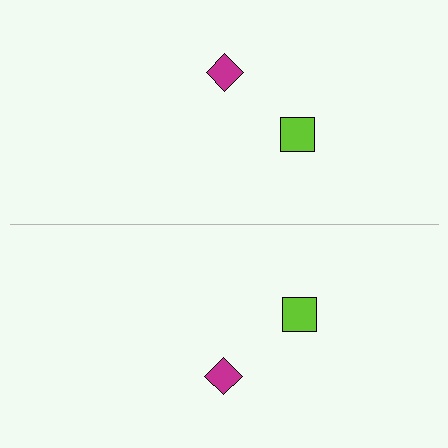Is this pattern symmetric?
Yes, this pattern has bilateral (reflection) symmetry.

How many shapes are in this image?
There are 4 shapes in this image.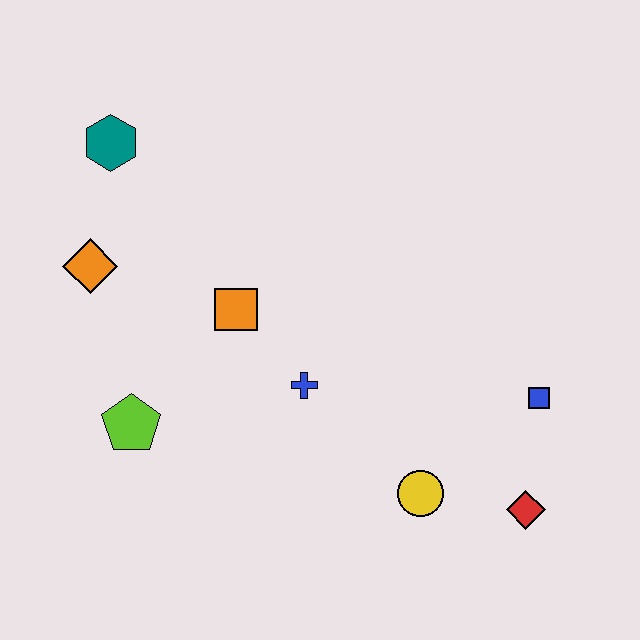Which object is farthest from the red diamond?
The teal hexagon is farthest from the red diamond.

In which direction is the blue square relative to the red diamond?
The blue square is above the red diamond.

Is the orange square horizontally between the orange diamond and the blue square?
Yes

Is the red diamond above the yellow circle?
No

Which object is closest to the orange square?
The blue cross is closest to the orange square.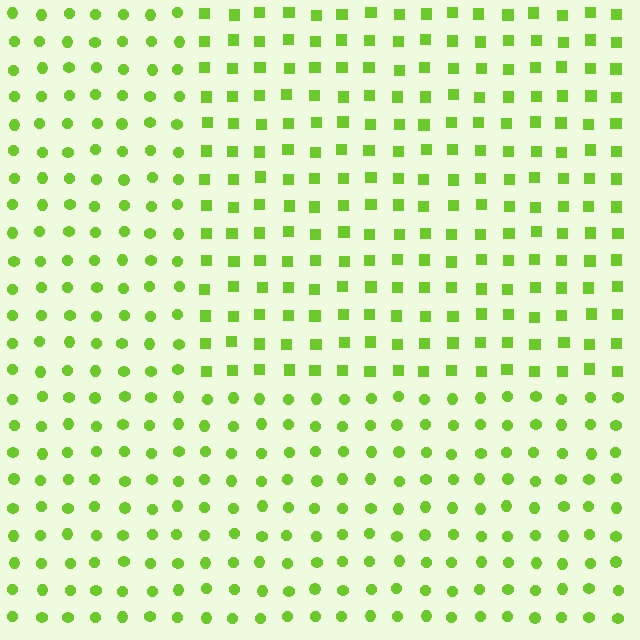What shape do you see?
I see a rectangle.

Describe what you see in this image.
The image is filled with small lime elements arranged in a uniform grid. A rectangle-shaped region contains squares, while the surrounding area contains circles. The boundary is defined purely by the change in element shape.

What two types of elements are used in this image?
The image uses squares inside the rectangle region and circles outside it.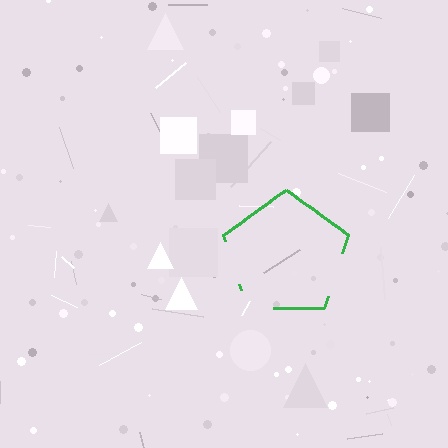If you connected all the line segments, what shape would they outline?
They would outline a pentagon.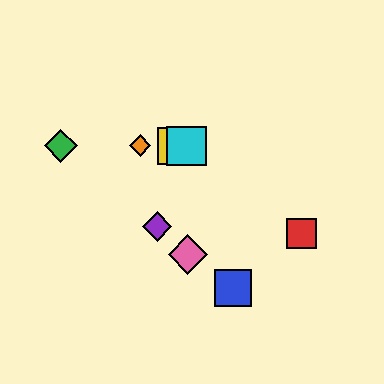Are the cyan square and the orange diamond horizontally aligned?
Yes, both are at y≈146.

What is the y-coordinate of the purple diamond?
The purple diamond is at y≈226.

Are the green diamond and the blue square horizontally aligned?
No, the green diamond is at y≈146 and the blue square is at y≈288.